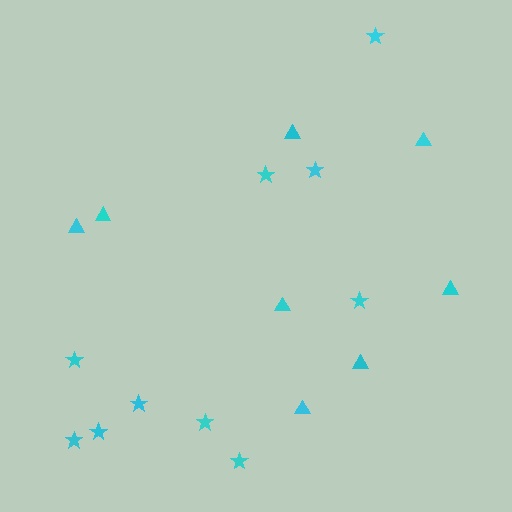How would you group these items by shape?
There are 2 groups: one group of stars (10) and one group of triangles (8).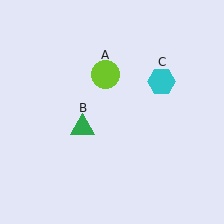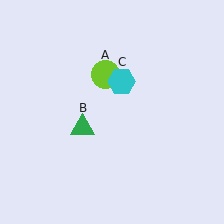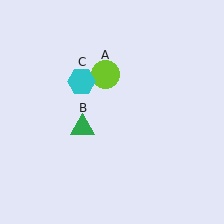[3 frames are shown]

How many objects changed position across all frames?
1 object changed position: cyan hexagon (object C).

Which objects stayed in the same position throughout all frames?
Lime circle (object A) and green triangle (object B) remained stationary.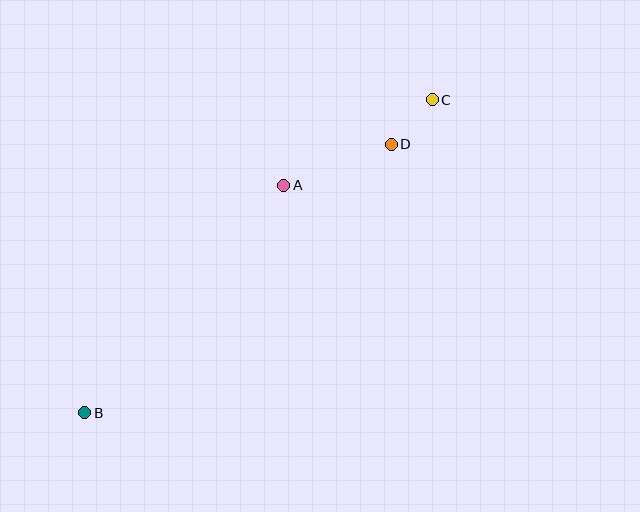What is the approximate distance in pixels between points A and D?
The distance between A and D is approximately 115 pixels.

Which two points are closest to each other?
Points C and D are closest to each other.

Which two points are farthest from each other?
Points B and C are farthest from each other.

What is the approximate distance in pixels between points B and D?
The distance between B and D is approximately 407 pixels.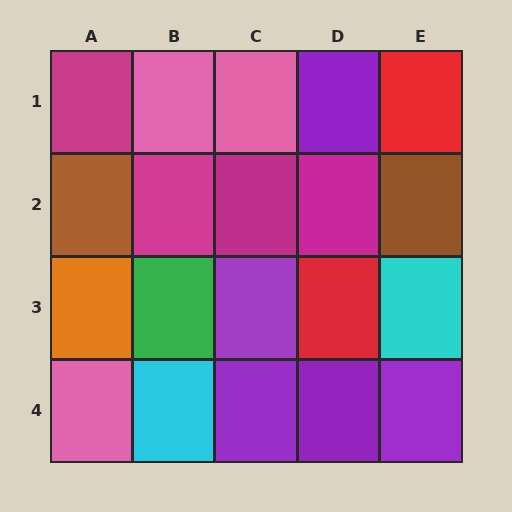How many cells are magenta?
4 cells are magenta.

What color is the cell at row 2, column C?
Magenta.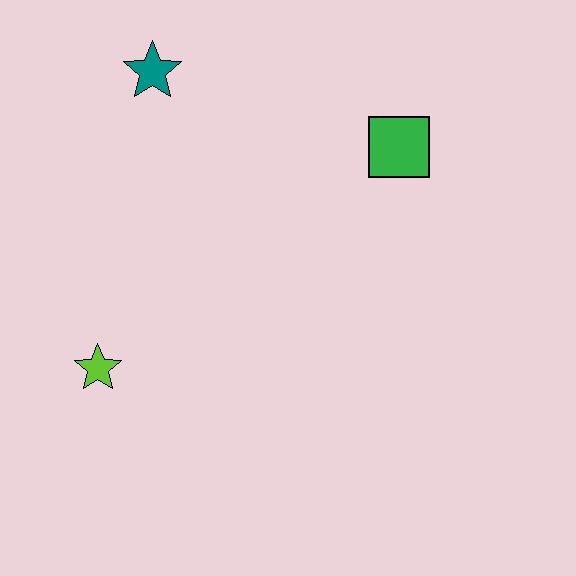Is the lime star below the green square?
Yes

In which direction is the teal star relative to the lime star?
The teal star is above the lime star.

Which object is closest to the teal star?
The green square is closest to the teal star.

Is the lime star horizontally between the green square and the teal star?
No